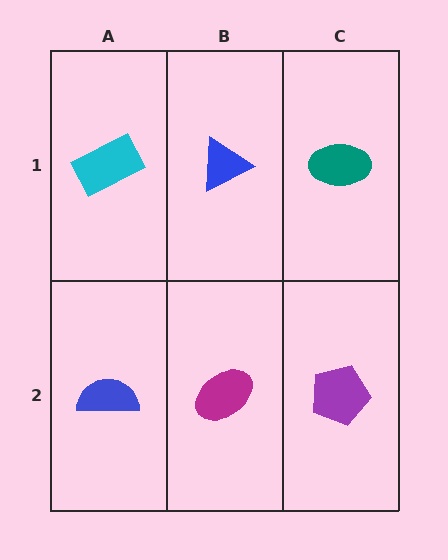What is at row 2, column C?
A purple pentagon.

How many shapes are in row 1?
3 shapes.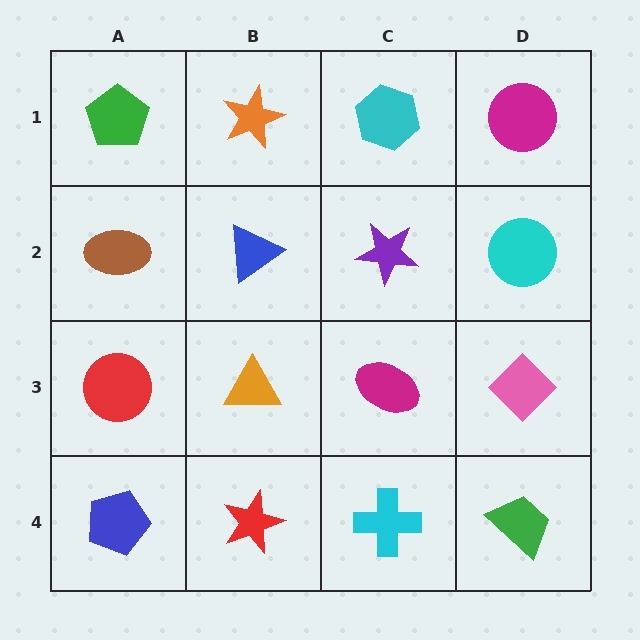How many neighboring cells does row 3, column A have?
3.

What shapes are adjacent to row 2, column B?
An orange star (row 1, column B), an orange triangle (row 3, column B), a brown ellipse (row 2, column A), a purple star (row 2, column C).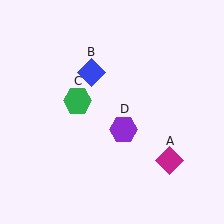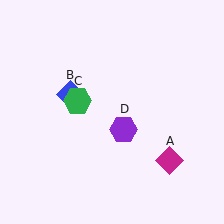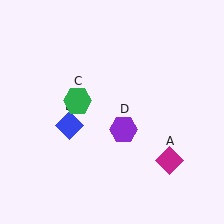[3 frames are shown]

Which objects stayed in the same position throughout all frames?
Magenta diamond (object A) and green hexagon (object C) and purple hexagon (object D) remained stationary.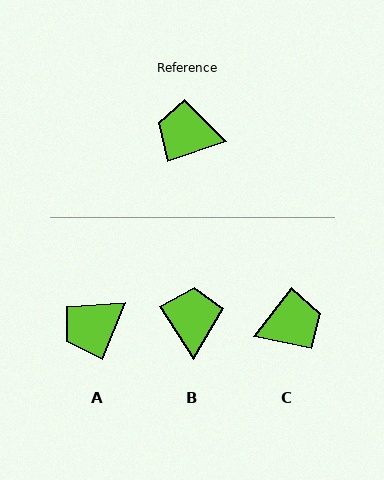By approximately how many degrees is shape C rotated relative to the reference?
Approximately 146 degrees clockwise.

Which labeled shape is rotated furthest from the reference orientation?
C, about 146 degrees away.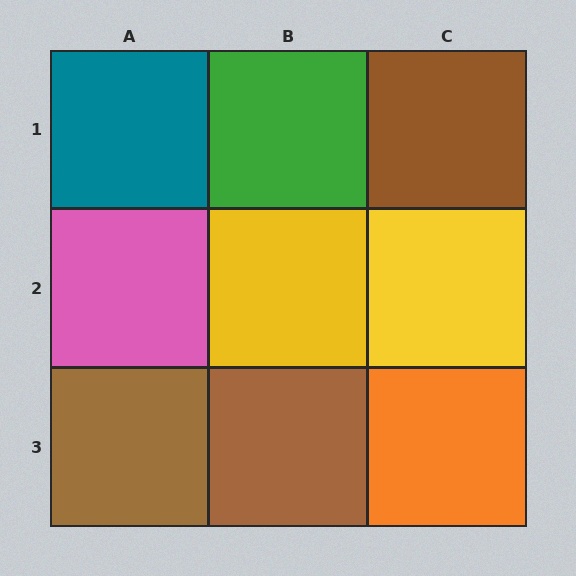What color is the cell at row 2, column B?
Yellow.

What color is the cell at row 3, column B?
Brown.